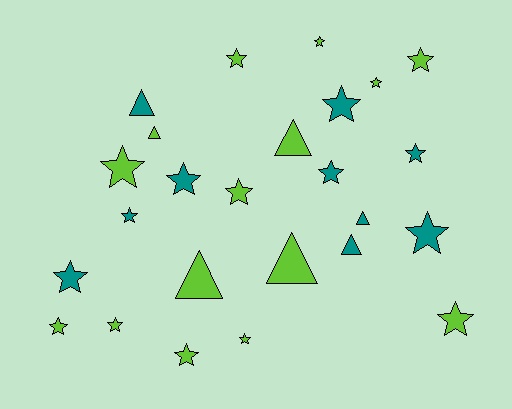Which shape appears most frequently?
Star, with 18 objects.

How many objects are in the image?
There are 25 objects.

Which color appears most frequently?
Lime, with 15 objects.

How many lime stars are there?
There are 11 lime stars.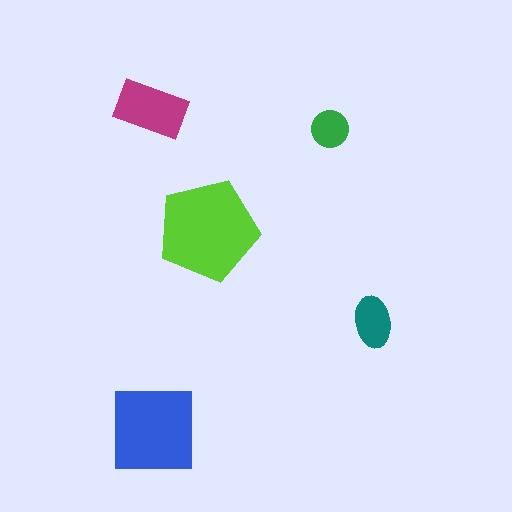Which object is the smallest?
The green circle.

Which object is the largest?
The lime pentagon.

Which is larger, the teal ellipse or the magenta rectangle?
The magenta rectangle.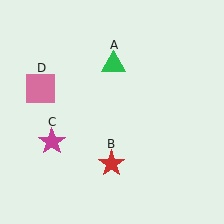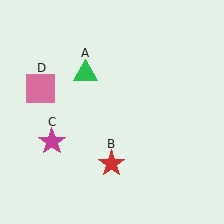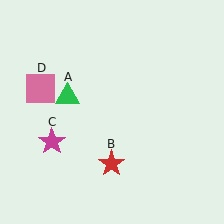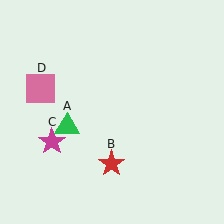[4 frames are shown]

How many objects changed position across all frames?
1 object changed position: green triangle (object A).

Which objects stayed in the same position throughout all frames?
Red star (object B) and magenta star (object C) and pink square (object D) remained stationary.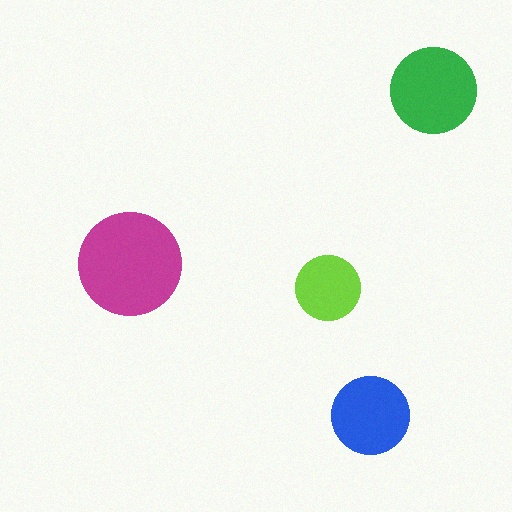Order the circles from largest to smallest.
the magenta one, the green one, the blue one, the lime one.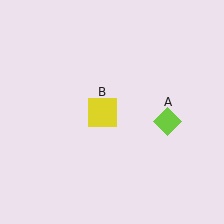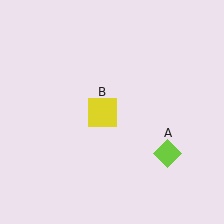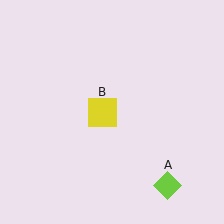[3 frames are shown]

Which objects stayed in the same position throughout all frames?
Yellow square (object B) remained stationary.